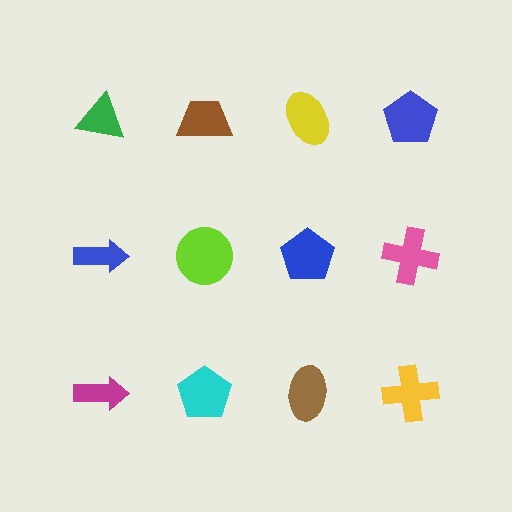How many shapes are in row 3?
4 shapes.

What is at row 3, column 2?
A cyan pentagon.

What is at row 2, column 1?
A blue arrow.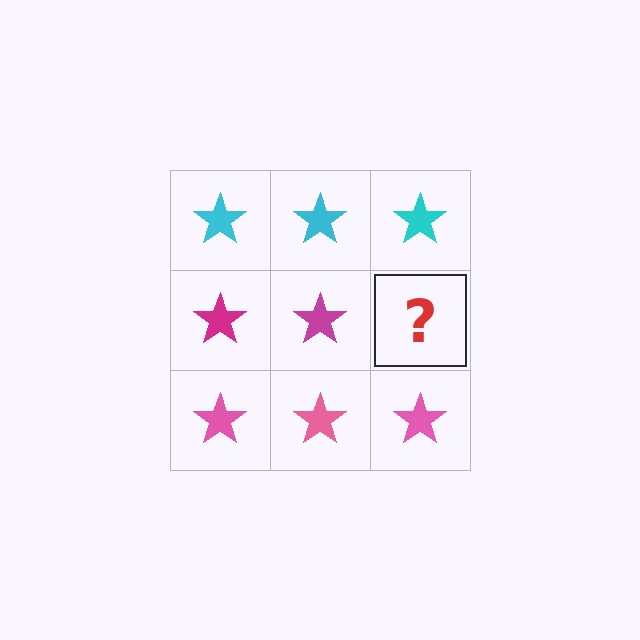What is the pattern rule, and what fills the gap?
The rule is that each row has a consistent color. The gap should be filled with a magenta star.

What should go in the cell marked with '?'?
The missing cell should contain a magenta star.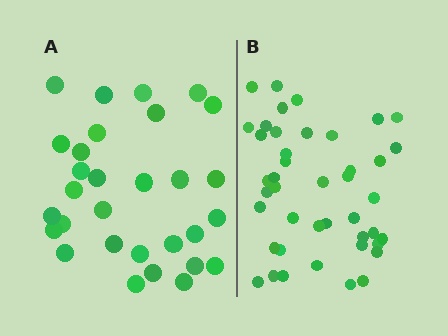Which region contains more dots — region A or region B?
Region B (the right region) has more dots.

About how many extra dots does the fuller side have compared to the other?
Region B has approximately 15 more dots than region A.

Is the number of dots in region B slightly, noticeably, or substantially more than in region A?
Region B has noticeably more, but not dramatically so. The ratio is roughly 1.4 to 1.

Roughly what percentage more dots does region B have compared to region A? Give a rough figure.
About 45% more.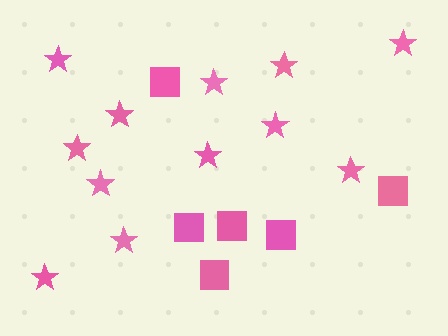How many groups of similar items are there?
There are 2 groups: one group of stars (12) and one group of squares (6).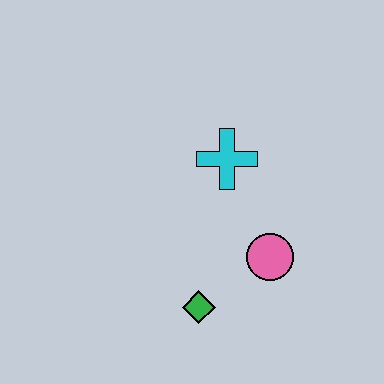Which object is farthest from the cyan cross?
The green diamond is farthest from the cyan cross.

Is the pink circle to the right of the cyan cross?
Yes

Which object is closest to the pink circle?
The green diamond is closest to the pink circle.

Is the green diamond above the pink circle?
No